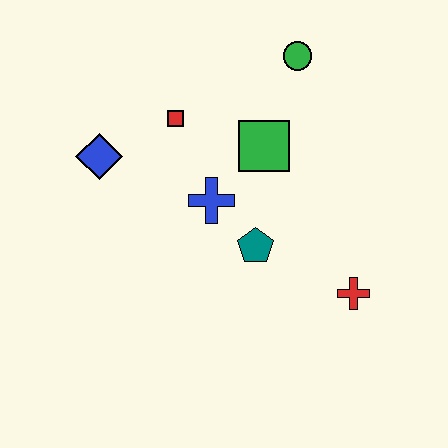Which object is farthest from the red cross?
The blue diamond is farthest from the red cross.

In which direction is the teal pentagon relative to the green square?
The teal pentagon is below the green square.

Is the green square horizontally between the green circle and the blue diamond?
Yes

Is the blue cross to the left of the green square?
Yes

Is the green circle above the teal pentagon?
Yes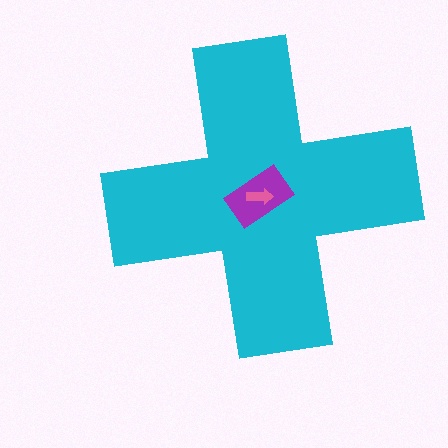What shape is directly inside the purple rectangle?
The pink arrow.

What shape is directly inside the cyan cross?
The purple rectangle.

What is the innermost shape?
The pink arrow.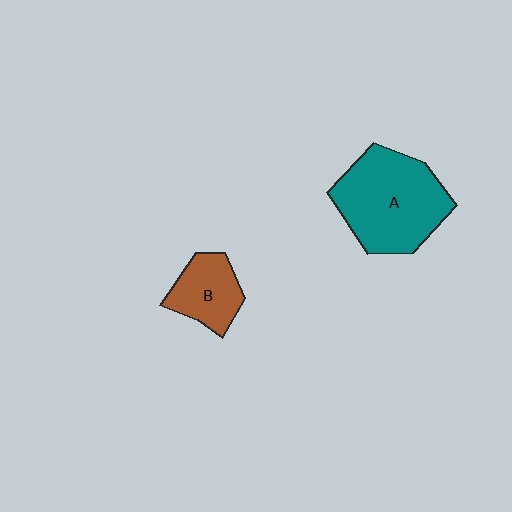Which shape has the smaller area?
Shape B (brown).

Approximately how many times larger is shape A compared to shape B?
Approximately 2.2 times.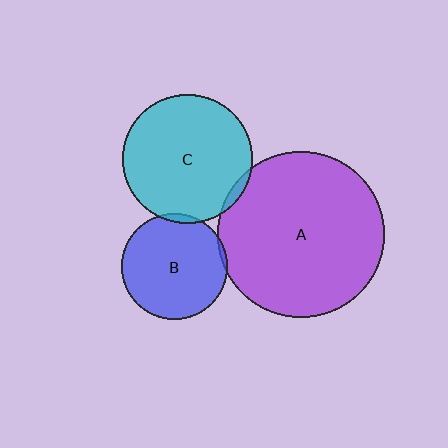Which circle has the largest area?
Circle A (purple).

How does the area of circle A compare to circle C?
Approximately 1.7 times.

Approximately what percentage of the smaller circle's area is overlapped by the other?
Approximately 5%.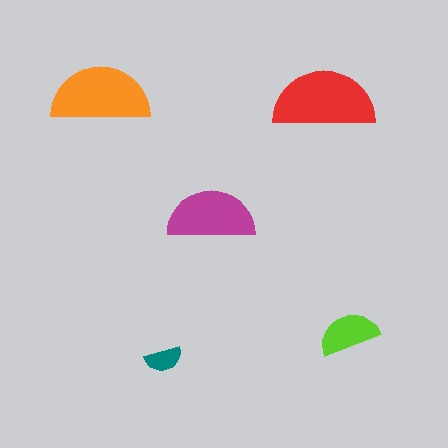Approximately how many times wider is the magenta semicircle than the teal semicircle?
About 2.5 times wider.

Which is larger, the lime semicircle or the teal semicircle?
The lime one.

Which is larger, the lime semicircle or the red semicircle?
The red one.